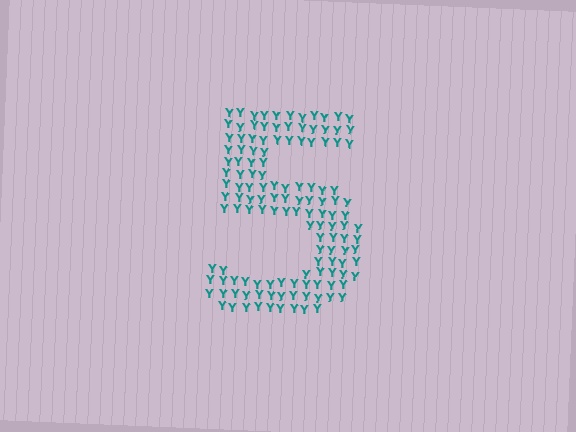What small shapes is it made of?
It is made of small letter Y's.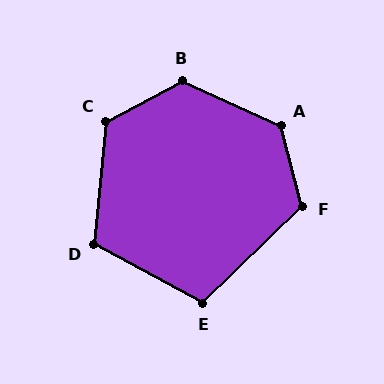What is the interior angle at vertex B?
Approximately 128 degrees (obtuse).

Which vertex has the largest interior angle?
A, at approximately 129 degrees.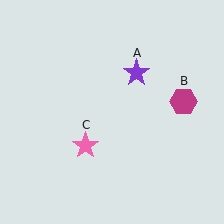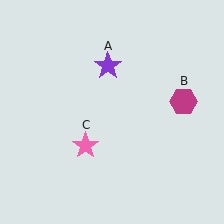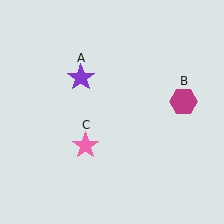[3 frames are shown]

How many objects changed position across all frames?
1 object changed position: purple star (object A).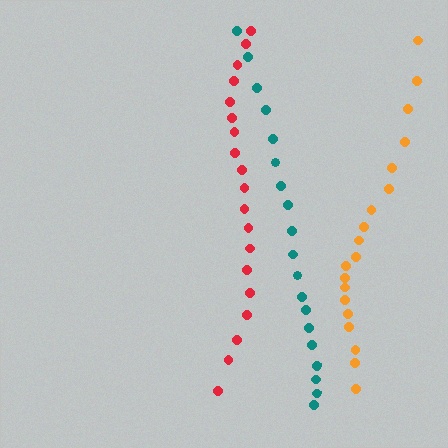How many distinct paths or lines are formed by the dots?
There are 3 distinct paths.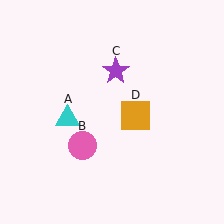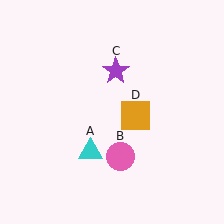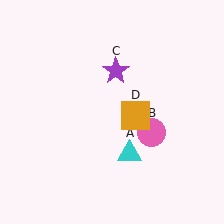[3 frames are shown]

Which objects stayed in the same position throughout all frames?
Purple star (object C) and orange square (object D) remained stationary.